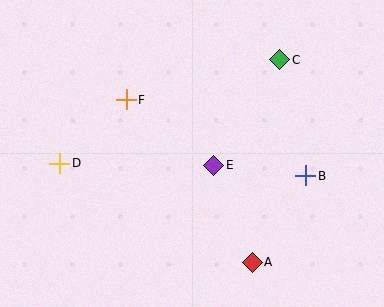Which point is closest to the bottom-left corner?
Point D is closest to the bottom-left corner.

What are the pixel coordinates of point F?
Point F is at (126, 100).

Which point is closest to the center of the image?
Point E at (214, 165) is closest to the center.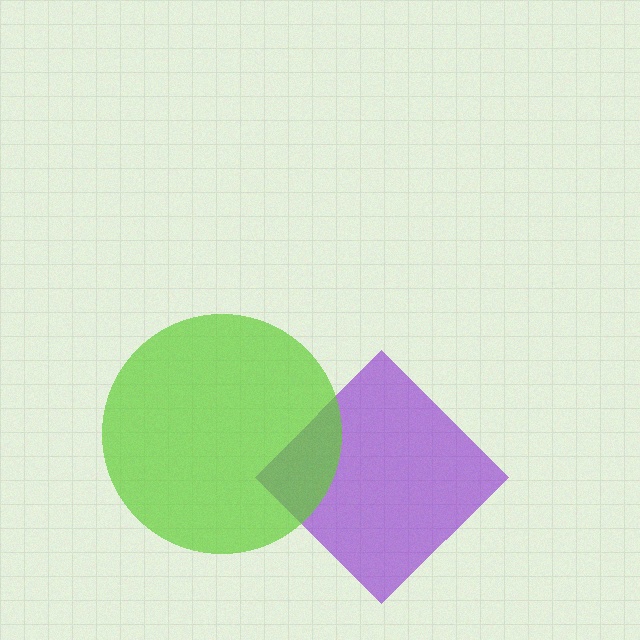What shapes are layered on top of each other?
The layered shapes are: a purple diamond, a lime circle.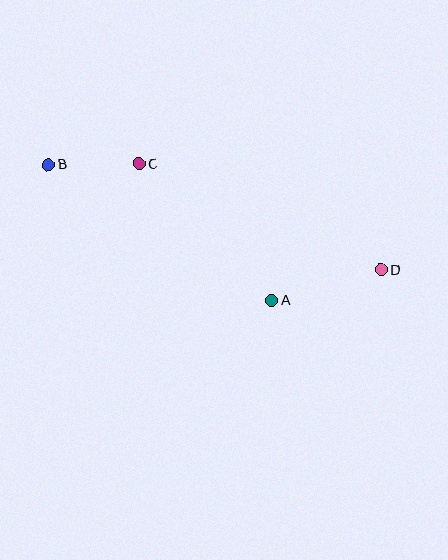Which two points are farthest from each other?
Points B and D are farthest from each other.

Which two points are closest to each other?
Points B and C are closest to each other.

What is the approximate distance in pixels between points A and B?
The distance between A and B is approximately 261 pixels.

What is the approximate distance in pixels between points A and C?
The distance between A and C is approximately 190 pixels.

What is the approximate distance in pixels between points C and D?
The distance between C and D is approximately 264 pixels.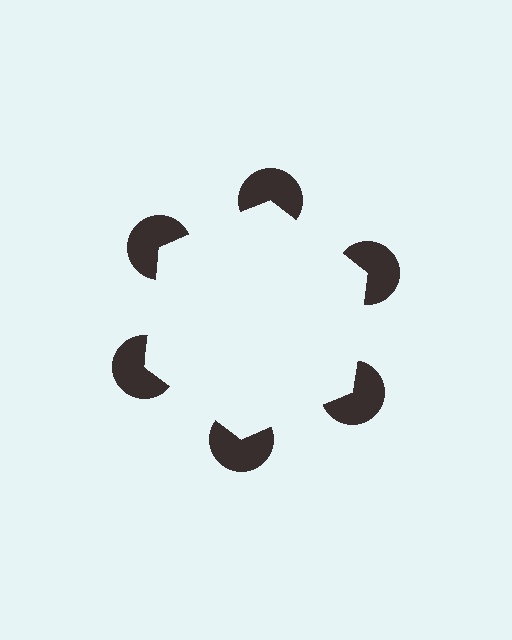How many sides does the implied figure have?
6 sides.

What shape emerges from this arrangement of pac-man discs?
An illusory hexagon — its edges are inferred from the aligned wedge cuts in the pac-man discs, not physically drawn.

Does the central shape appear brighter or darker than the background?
It typically appears slightly brighter than the background, even though no actual brightness change is drawn.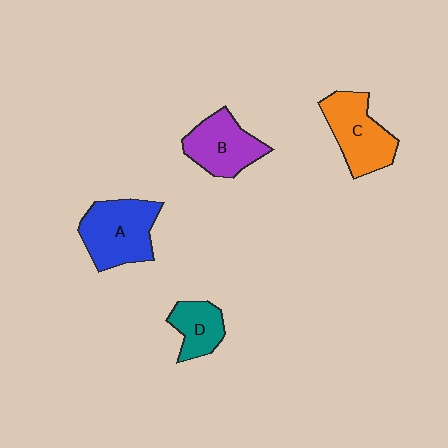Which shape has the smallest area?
Shape D (teal).